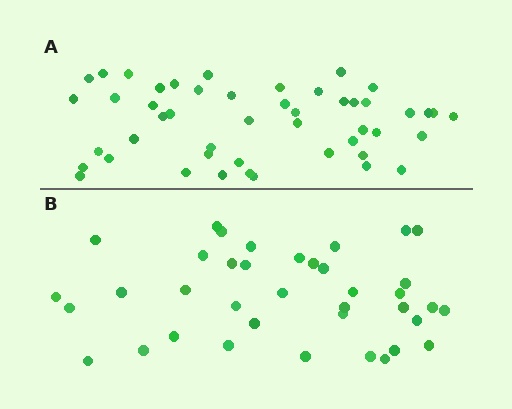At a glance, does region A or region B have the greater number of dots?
Region A (the top region) has more dots.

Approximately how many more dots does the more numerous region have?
Region A has roughly 10 or so more dots than region B.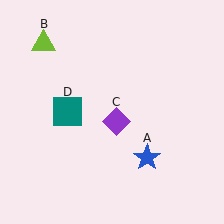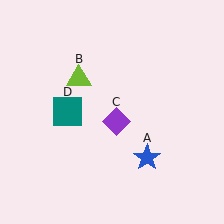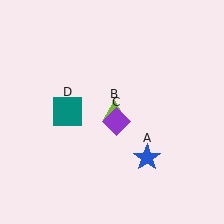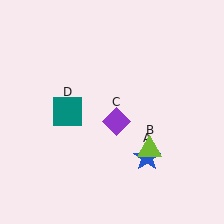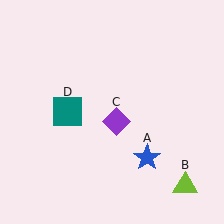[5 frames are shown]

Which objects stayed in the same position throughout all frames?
Blue star (object A) and purple diamond (object C) and teal square (object D) remained stationary.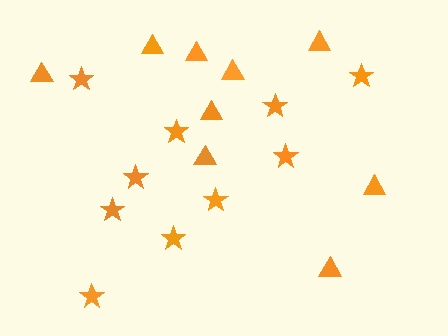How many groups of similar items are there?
There are 2 groups: one group of triangles (9) and one group of stars (10).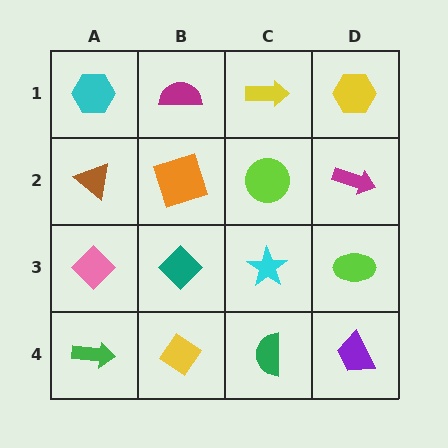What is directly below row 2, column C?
A cyan star.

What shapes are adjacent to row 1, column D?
A magenta arrow (row 2, column D), a yellow arrow (row 1, column C).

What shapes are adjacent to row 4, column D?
A lime ellipse (row 3, column D), a green semicircle (row 4, column C).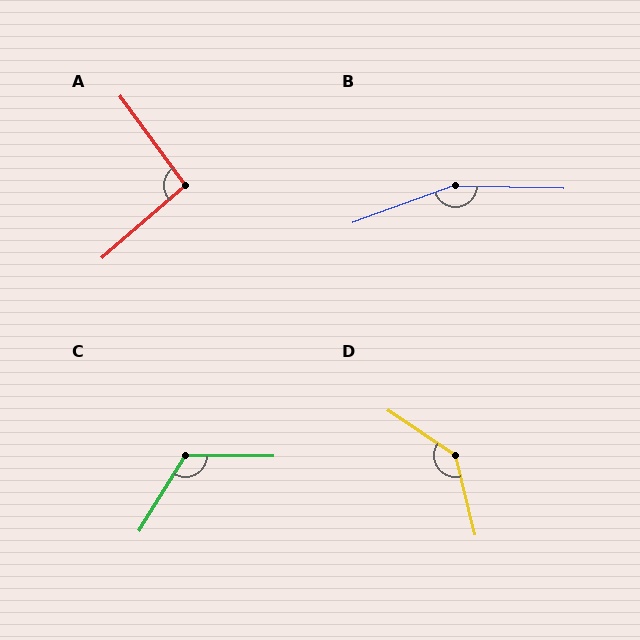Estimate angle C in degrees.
Approximately 122 degrees.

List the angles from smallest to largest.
A (95°), C (122°), D (138°), B (159°).